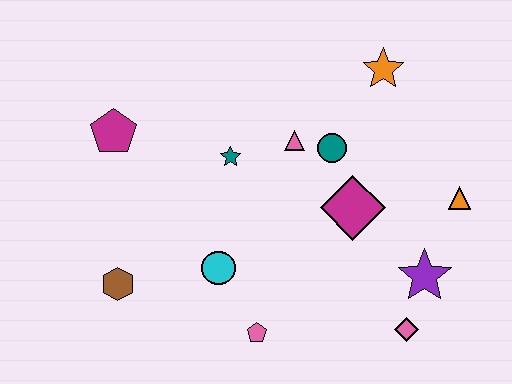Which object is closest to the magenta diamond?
The teal circle is closest to the magenta diamond.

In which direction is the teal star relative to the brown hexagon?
The teal star is above the brown hexagon.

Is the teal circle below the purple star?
No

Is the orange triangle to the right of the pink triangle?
Yes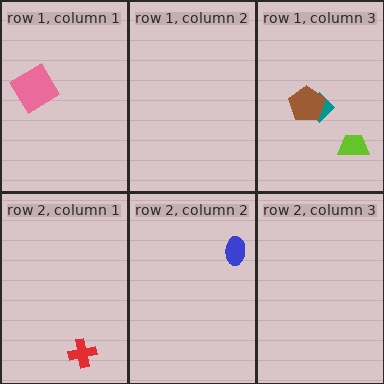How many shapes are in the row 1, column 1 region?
1.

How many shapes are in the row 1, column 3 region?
3.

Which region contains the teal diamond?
The row 1, column 3 region.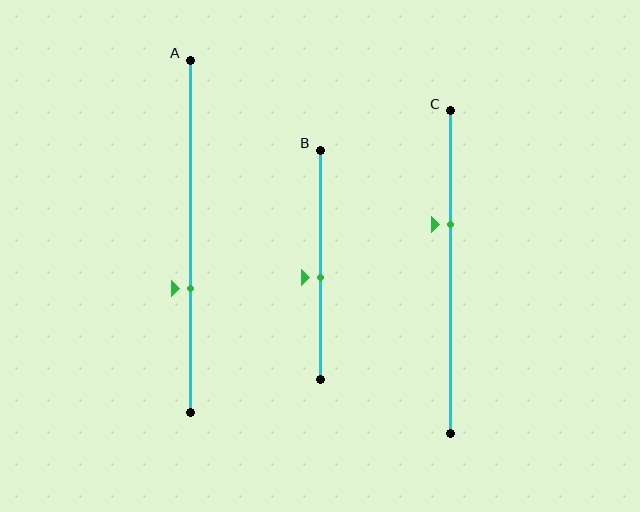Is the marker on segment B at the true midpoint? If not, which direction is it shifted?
No, the marker on segment B is shifted downward by about 5% of the segment length.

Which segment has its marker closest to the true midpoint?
Segment B has its marker closest to the true midpoint.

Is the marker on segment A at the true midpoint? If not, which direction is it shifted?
No, the marker on segment A is shifted downward by about 15% of the segment length.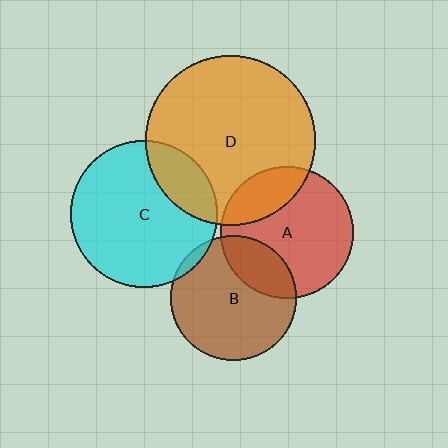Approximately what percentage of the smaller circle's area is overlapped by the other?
Approximately 25%.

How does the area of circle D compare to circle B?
Approximately 1.8 times.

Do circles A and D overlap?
Yes.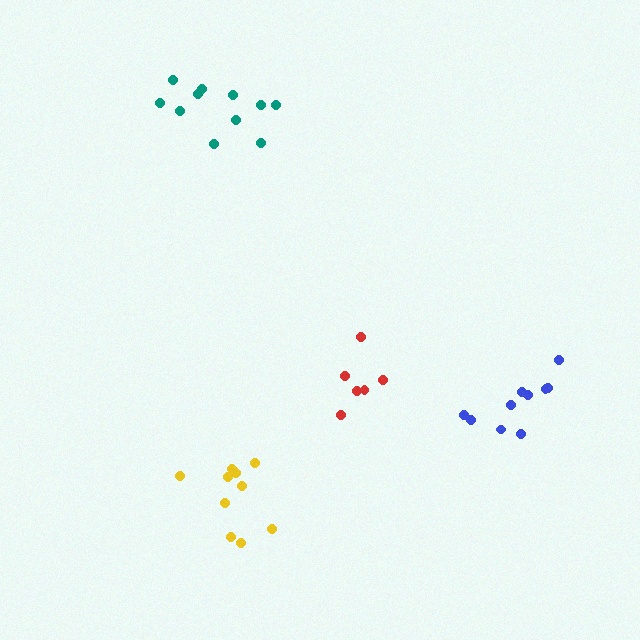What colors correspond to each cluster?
The clusters are colored: teal, yellow, blue, red.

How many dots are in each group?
Group 1: 11 dots, Group 2: 10 dots, Group 3: 10 dots, Group 4: 6 dots (37 total).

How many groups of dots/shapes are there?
There are 4 groups.